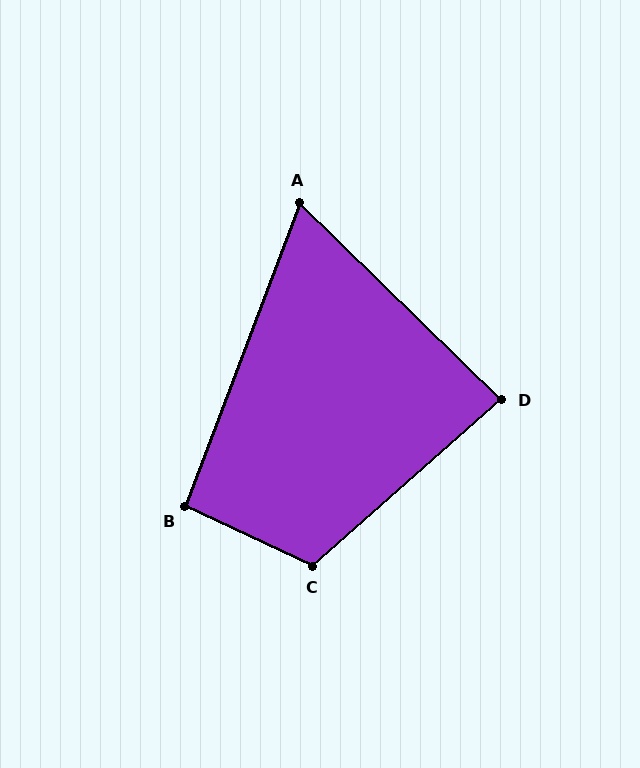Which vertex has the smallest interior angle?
A, at approximately 66 degrees.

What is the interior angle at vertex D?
Approximately 86 degrees (approximately right).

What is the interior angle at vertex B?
Approximately 94 degrees (approximately right).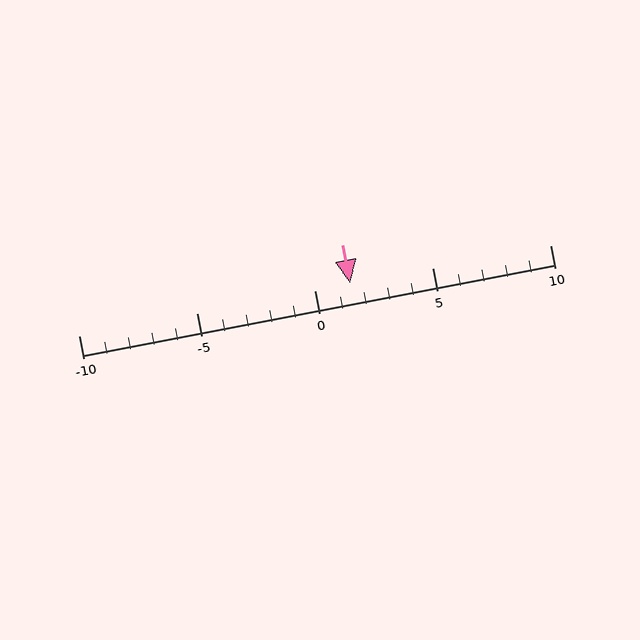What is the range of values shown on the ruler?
The ruler shows values from -10 to 10.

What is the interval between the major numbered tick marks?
The major tick marks are spaced 5 units apart.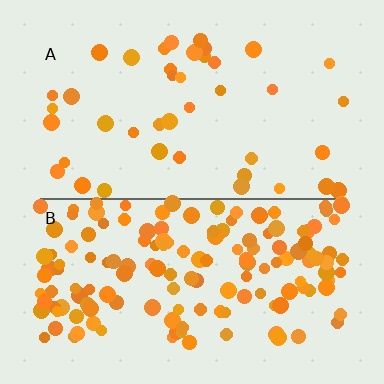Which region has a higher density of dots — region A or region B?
B (the bottom).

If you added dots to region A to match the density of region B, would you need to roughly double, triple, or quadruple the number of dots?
Approximately quadruple.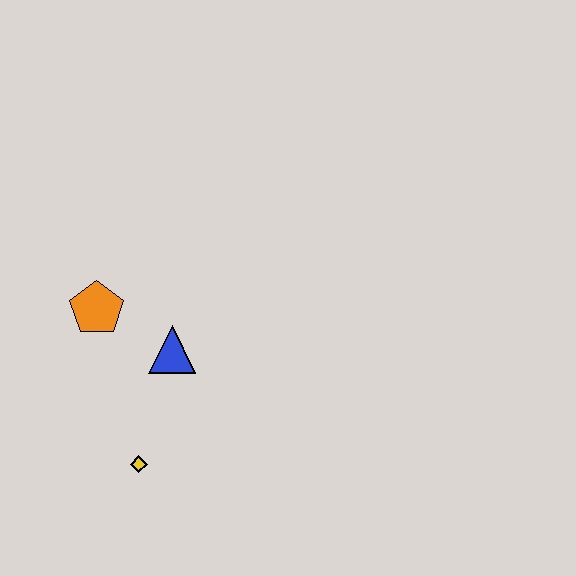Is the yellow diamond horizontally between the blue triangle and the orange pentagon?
Yes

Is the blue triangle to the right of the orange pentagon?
Yes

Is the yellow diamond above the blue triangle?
No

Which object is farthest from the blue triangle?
The yellow diamond is farthest from the blue triangle.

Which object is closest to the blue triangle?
The orange pentagon is closest to the blue triangle.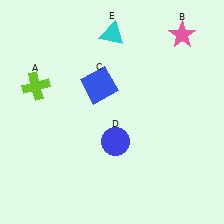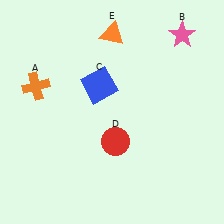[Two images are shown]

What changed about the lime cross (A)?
In Image 1, A is lime. In Image 2, it changed to orange.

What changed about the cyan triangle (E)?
In Image 1, E is cyan. In Image 2, it changed to orange.